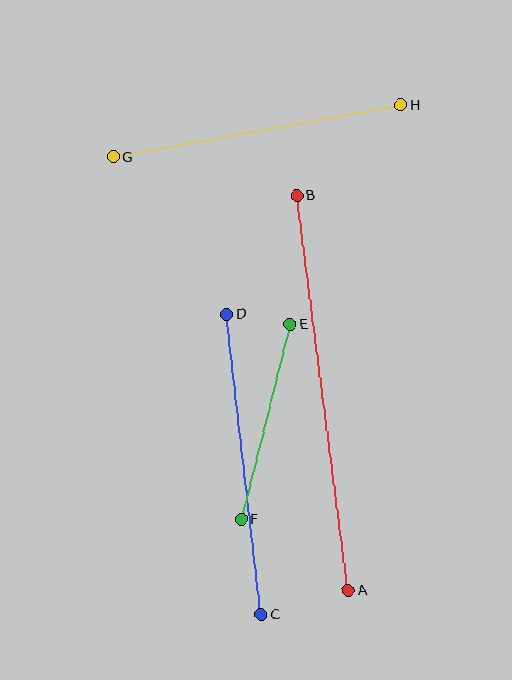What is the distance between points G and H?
The distance is approximately 292 pixels.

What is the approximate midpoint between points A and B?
The midpoint is at approximately (323, 393) pixels.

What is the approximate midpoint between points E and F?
The midpoint is at approximately (265, 422) pixels.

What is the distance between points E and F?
The distance is approximately 201 pixels.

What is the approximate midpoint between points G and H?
The midpoint is at approximately (257, 131) pixels.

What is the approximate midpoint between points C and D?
The midpoint is at approximately (244, 465) pixels.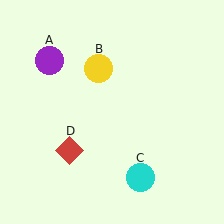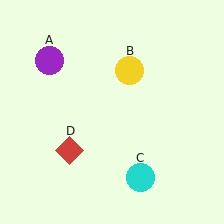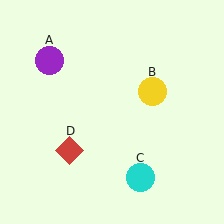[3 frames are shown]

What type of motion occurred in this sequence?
The yellow circle (object B) rotated clockwise around the center of the scene.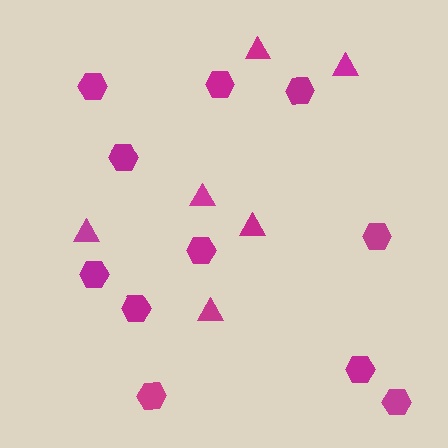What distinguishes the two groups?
There are 2 groups: one group of triangles (6) and one group of hexagons (11).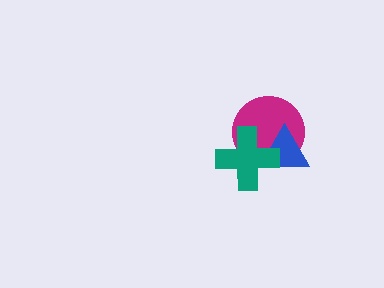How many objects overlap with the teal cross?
2 objects overlap with the teal cross.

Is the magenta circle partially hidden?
Yes, it is partially covered by another shape.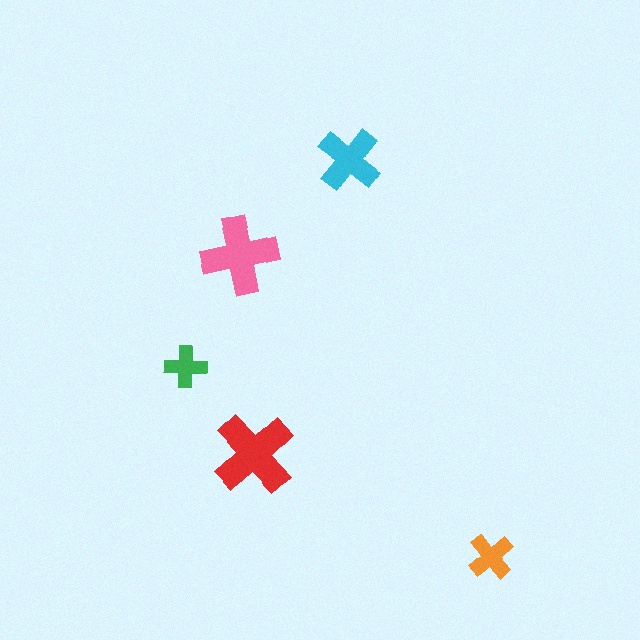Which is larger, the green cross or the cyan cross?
The cyan one.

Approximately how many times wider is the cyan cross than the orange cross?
About 1.5 times wider.